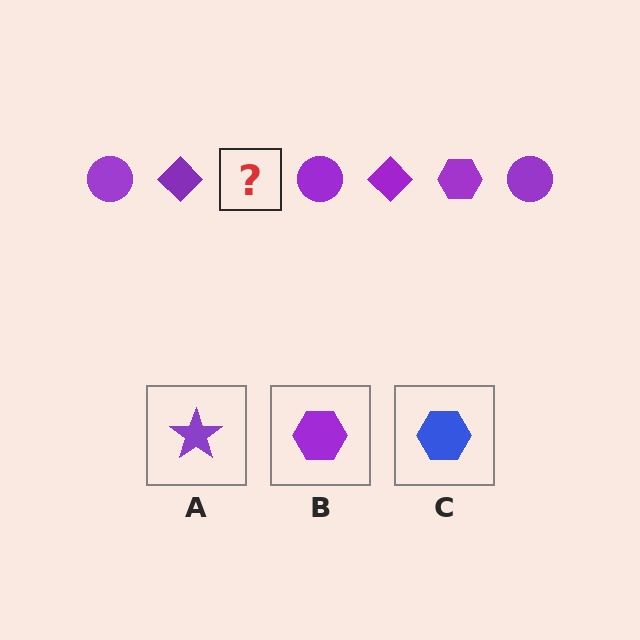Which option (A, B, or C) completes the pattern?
B.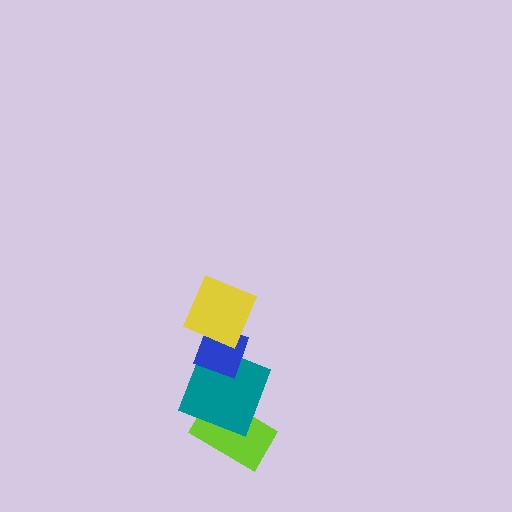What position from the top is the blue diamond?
The blue diamond is 2nd from the top.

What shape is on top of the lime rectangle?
The teal square is on top of the lime rectangle.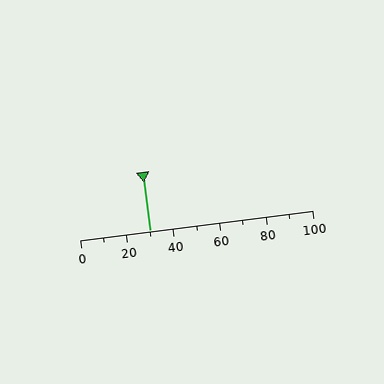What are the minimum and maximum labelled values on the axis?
The axis runs from 0 to 100.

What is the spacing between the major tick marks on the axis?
The major ticks are spaced 20 apart.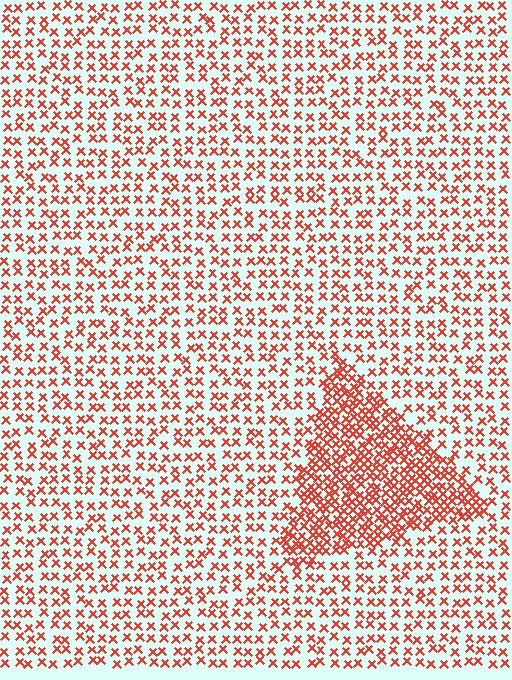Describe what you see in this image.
The image contains small red elements arranged at two different densities. A triangle-shaped region is visible where the elements are more densely packed than the surrounding area.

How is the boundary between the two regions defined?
The boundary is defined by a change in element density (approximately 2.1x ratio). All elements are the same color, size, and shape.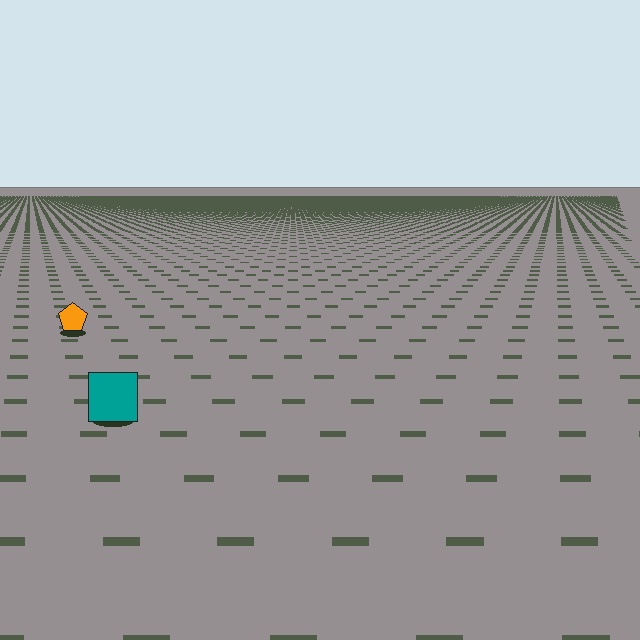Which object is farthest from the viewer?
The orange pentagon is farthest from the viewer. It appears smaller and the ground texture around it is denser.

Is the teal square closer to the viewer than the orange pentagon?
Yes. The teal square is closer — you can tell from the texture gradient: the ground texture is coarser near it.